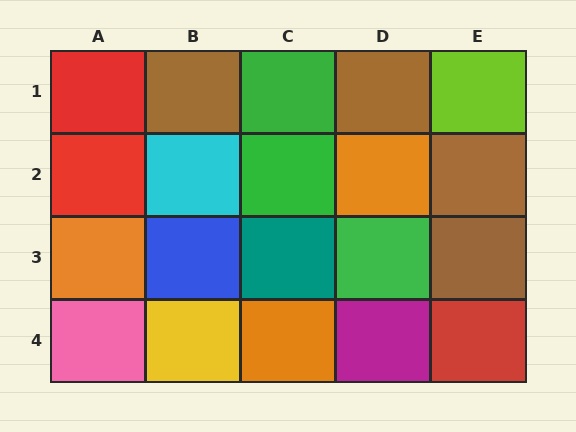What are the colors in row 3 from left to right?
Orange, blue, teal, green, brown.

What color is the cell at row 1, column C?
Green.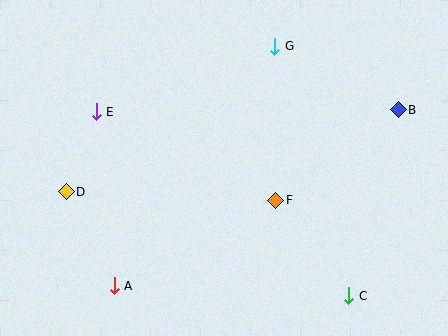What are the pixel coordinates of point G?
Point G is at (275, 46).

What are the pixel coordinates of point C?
Point C is at (349, 296).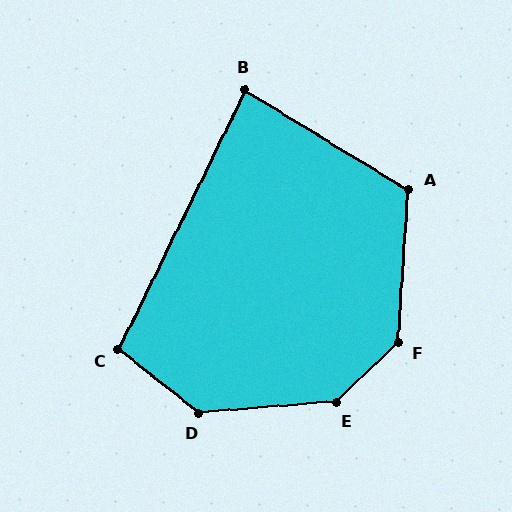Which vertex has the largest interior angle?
E, at approximately 141 degrees.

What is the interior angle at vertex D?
Approximately 138 degrees (obtuse).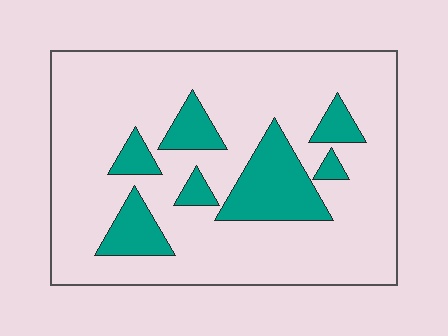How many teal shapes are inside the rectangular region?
7.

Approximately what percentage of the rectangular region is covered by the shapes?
Approximately 20%.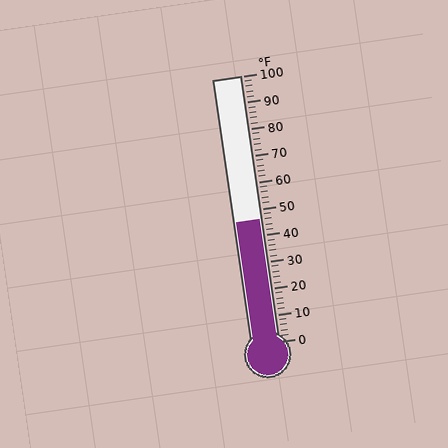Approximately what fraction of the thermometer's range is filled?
The thermometer is filled to approximately 45% of its range.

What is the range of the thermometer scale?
The thermometer scale ranges from 0°F to 100°F.